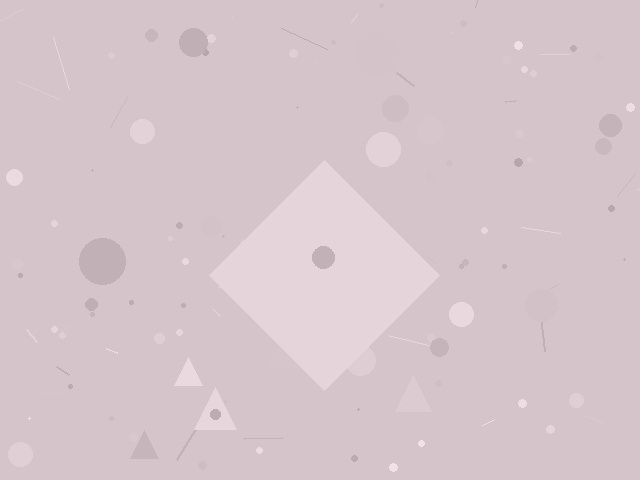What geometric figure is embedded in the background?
A diamond is embedded in the background.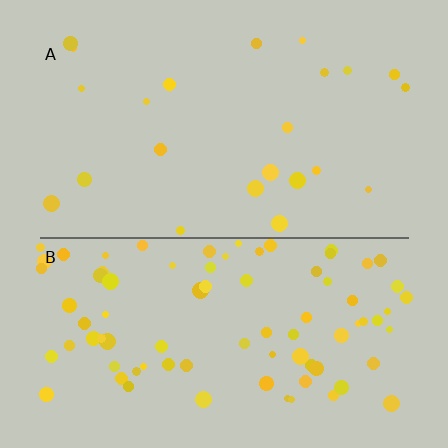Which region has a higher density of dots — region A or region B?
B (the bottom).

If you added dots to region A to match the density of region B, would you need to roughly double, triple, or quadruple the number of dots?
Approximately quadruple.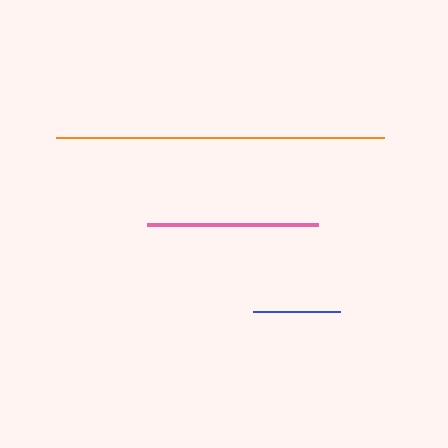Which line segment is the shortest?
The blue line is the shortest at approximately 87 pixels.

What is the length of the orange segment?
The orange segment is approximately 327 pixels long.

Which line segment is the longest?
The orange line is the longest at approximately 327 pixels.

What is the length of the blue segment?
The blue segment is approximately 87 pixels long.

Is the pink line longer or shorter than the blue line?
The pink line is longer than the blue line.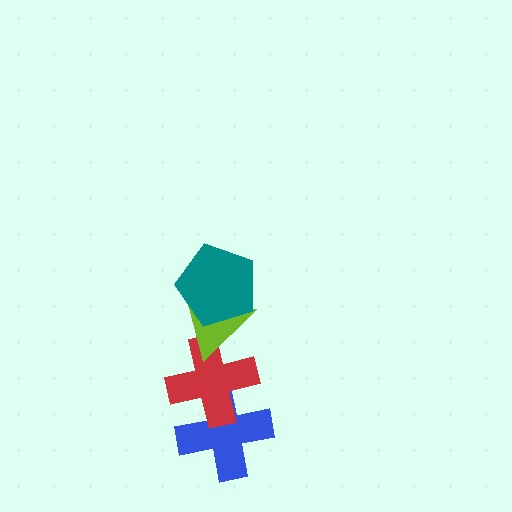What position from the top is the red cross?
The red cross is 3rd from the top.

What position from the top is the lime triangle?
The lime triangle is 2nd from the top.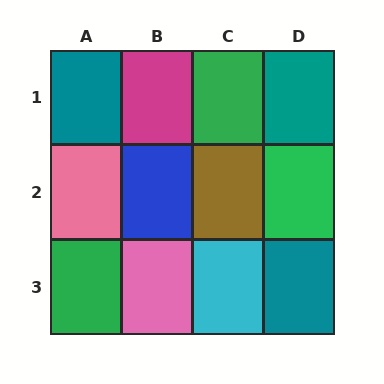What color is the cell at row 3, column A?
Green.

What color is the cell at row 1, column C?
Green.